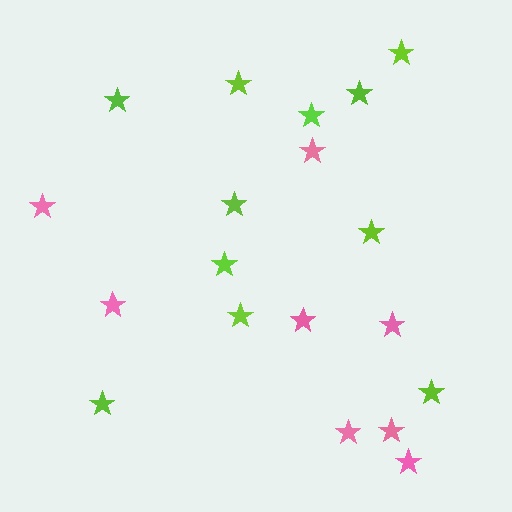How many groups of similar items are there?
There are 2 groups: one group of pink stars (8) and one group of lime stars (11).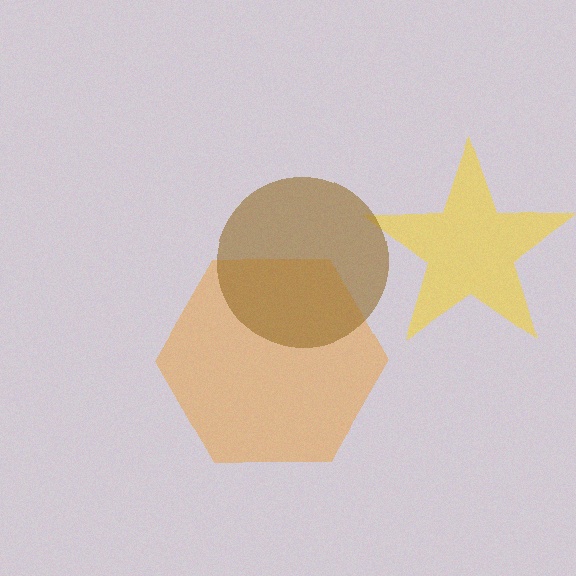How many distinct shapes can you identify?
There are 3 distinct shapes: an orange hexagon, a yellow star, a brown circle.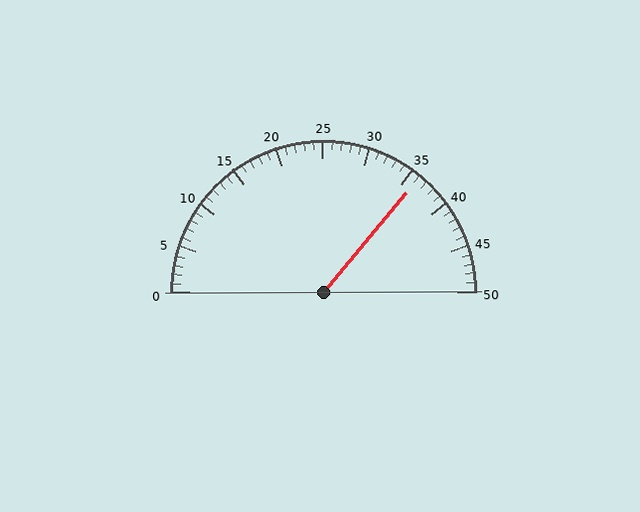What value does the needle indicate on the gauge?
The needle indicates approximately 36.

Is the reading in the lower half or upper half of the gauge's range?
The reading is in the upper half of the range (0 to 50).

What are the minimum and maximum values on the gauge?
The gauge ranges from 0 to 50.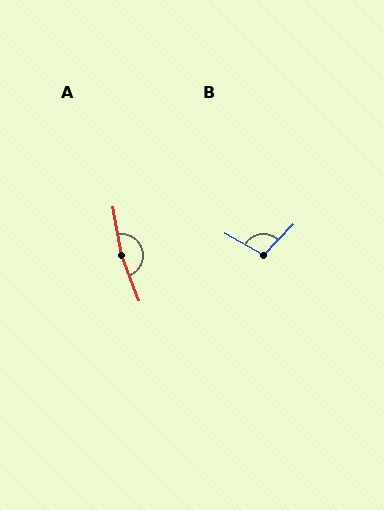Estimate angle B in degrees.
Approximately 106 degrees.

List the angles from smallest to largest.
B (106°), A (170°).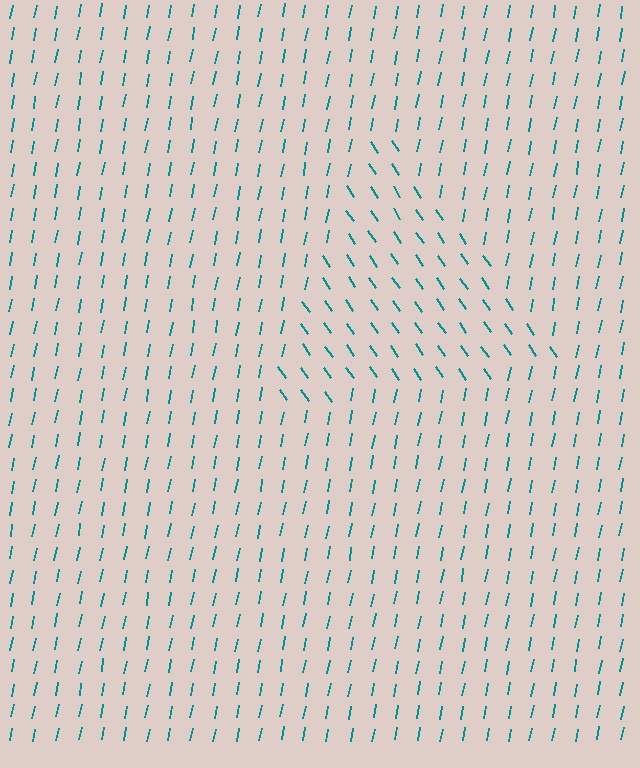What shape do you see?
I see a triangle.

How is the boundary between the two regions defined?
The boundary is defined purely by a change in line orientation (approximately 45 degrees difference). All lines are the same color and thickness.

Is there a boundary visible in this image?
Yes, there is a texture boundary formed by a change in line orientation.